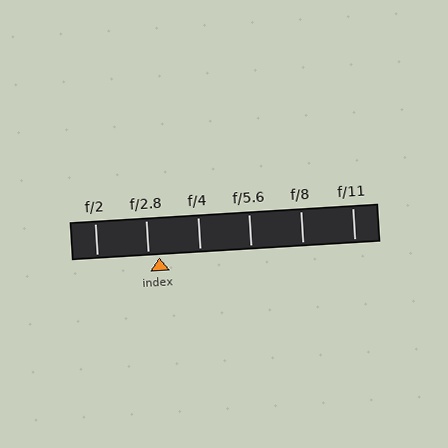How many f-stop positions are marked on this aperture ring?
There are 6 f-stop positions marked.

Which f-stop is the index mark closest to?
The index mark is closest to f/2.8.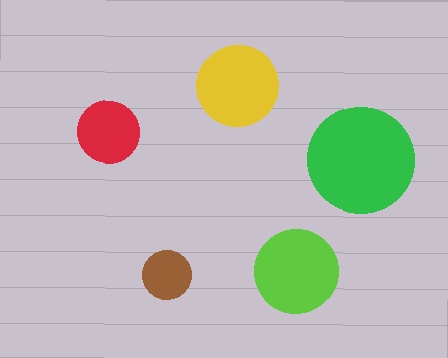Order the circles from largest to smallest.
the green one, the lime one, the yellow one, the red one, the brown one.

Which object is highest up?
The yellow circle is topmost.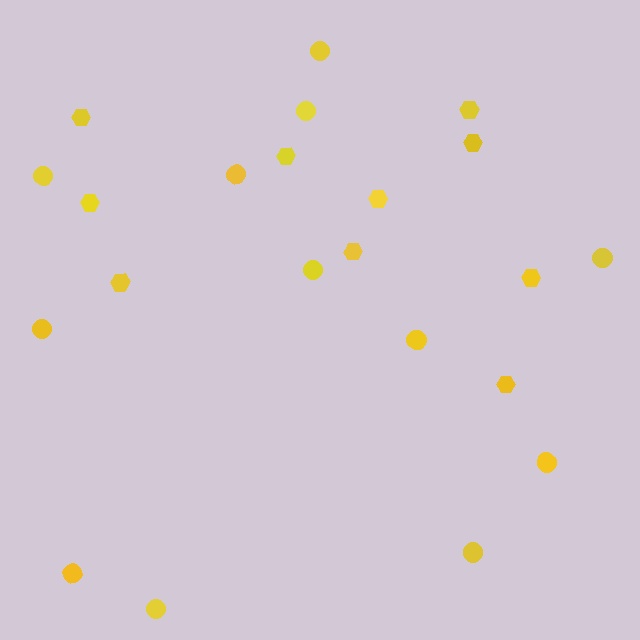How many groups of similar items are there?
There are 2 groups: one group of hexagons (10) and one group of circles (12).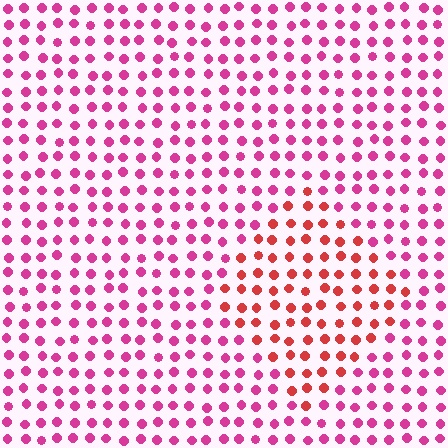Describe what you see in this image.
The image is filled with small magenta elements in a uniform arrangement. A diamond-shaped region is visible where the elements are tinted to a slightly different hue, forming a subtle color boundary.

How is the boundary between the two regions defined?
The boundary is defined purely by a slight shift in hue (about 35 degrees). Spacing, size, and orientation are identical on both sides.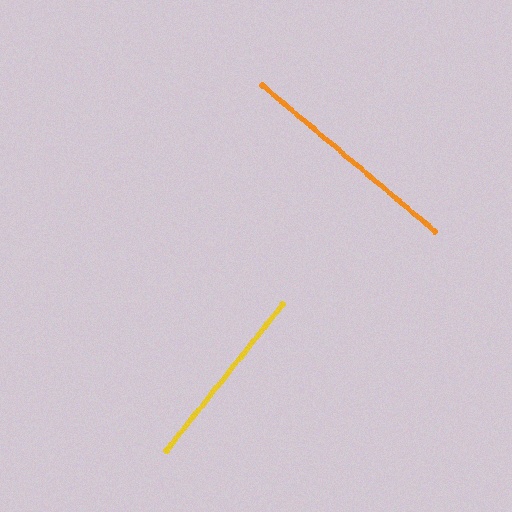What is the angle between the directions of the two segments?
Approximately 88 degrees.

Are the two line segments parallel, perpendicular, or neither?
Perpendicular — they meet at approximately 88°.